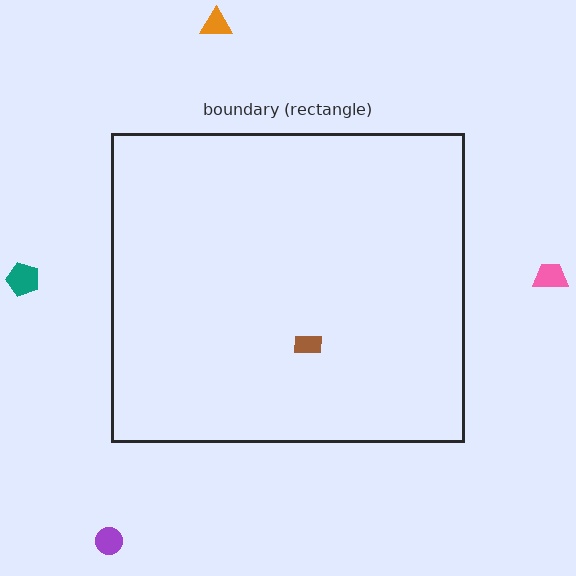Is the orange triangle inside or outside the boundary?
Outside.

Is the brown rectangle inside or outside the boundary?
Inside.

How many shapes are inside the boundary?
1 inside, 4 outside.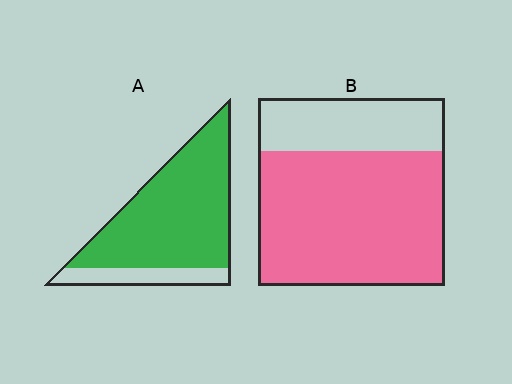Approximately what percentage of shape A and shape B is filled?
A is approximately 80% and B is approximately 70%.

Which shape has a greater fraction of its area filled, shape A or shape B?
Shape A.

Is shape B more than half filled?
Yes.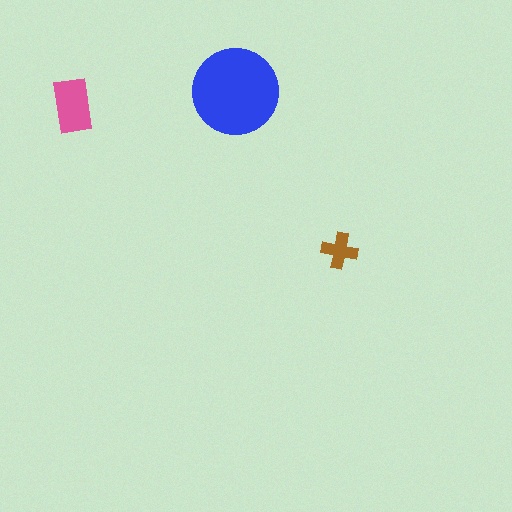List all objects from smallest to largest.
The brown cross, the pink rectangle, the blue circle.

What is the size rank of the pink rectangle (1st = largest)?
2nd.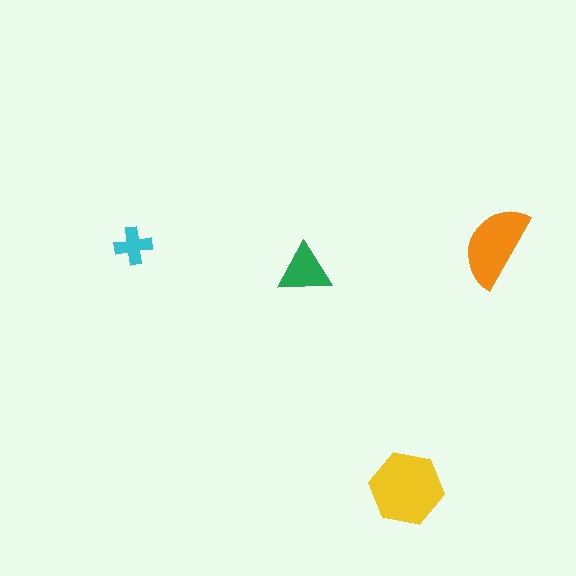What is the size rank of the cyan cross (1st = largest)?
4th.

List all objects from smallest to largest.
The cyan cross, the green triangle, the orange semicircle, the yellow hexagon.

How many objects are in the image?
There are 4 objects in the image.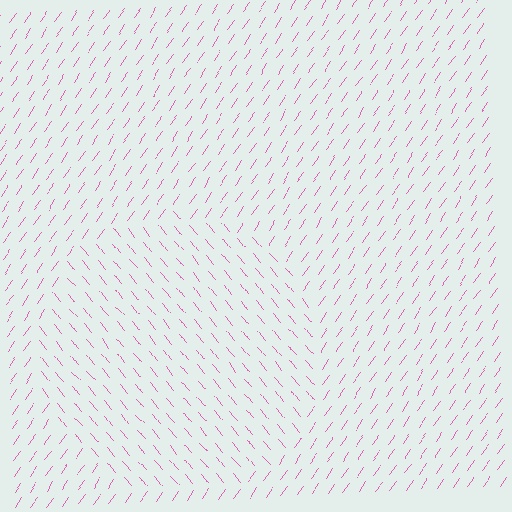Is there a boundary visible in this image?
Yes, there is a texture boundary formed by a change in line orientation.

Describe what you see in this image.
The image is filled with small pink line segments. A circle region in the image has lines oriented differently from the surrounding lines, creating a visible texture boundary.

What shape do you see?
I see a circle.